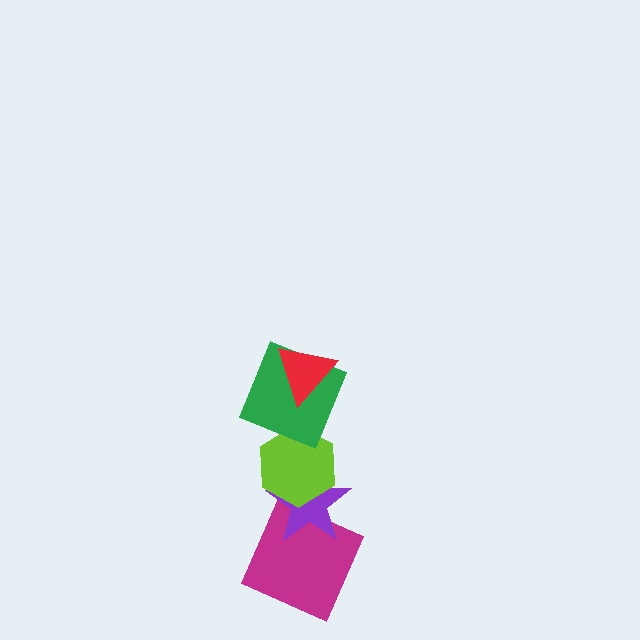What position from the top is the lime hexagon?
The lime hexagon is 3rd from the top.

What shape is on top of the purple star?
The lime hexagon is on top of the purple star.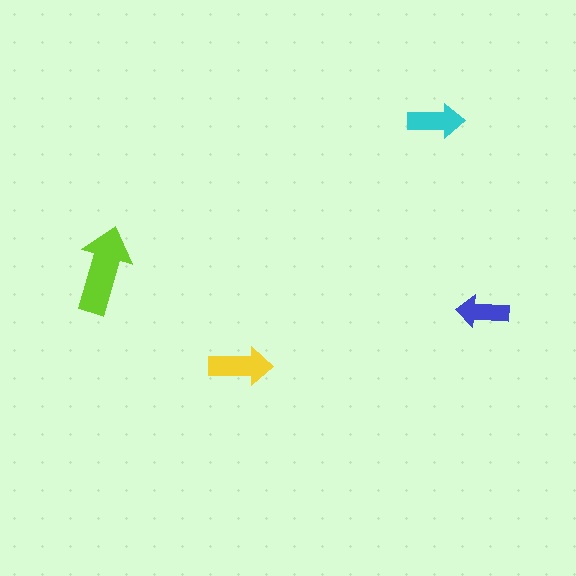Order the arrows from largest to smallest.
the lime one, the yellow one, the cyan one, the blue one.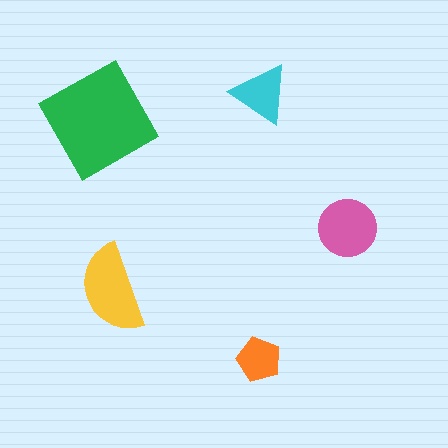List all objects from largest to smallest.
The green diamond, the yellow semicircle, the pink circle, the cyan triangle, the orange pentagon.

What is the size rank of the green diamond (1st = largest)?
1st.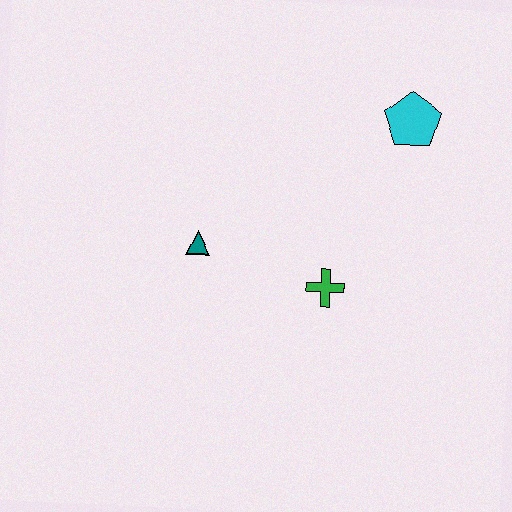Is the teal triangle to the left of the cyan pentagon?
Yes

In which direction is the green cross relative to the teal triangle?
The green cross is to the right of the teal triangle.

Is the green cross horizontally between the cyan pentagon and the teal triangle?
Yes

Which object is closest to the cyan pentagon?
The green cross is closest to the cyan pentagon.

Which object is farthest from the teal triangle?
The cyan pentagon is farthest from the teal triangle.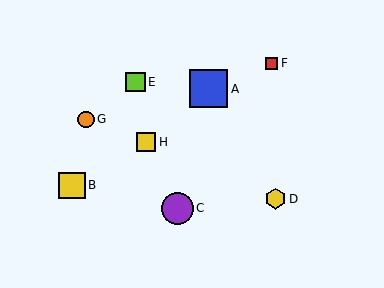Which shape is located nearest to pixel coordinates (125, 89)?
The lime square (labeled E) at (136, 82) is nearest to that location.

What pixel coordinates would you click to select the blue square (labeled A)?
Click at (208, 89) to select the blue square A.